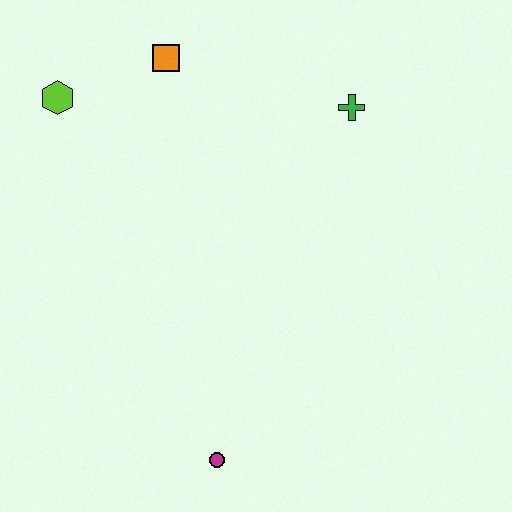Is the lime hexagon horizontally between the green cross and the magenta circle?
No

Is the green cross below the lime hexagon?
Yes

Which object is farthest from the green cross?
The magenta circle is farthest from the green cross.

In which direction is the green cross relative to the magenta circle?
The green cross is above the magenta circle.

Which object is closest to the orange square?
The lime hexagon is closest to the orange square.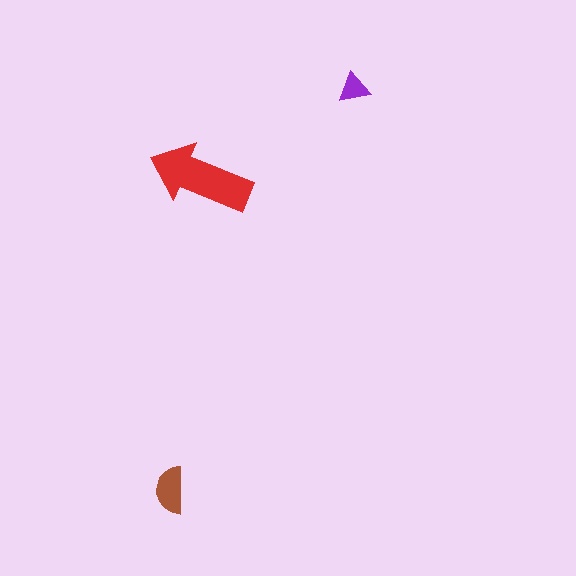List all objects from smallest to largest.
The purple triangle, the brown semicircle, the red arrow.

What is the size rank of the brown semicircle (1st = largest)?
2nd.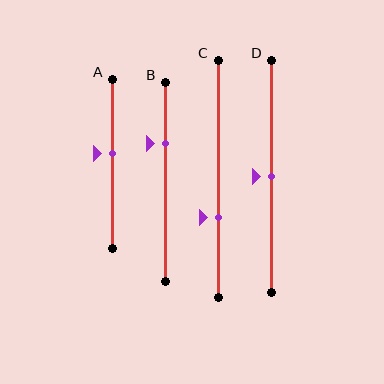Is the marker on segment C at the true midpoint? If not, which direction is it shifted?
No, the marker on segment C is shifted downward by about 16% of the segment length.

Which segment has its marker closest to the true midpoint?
Segment D has its marker closest to the true midpoint.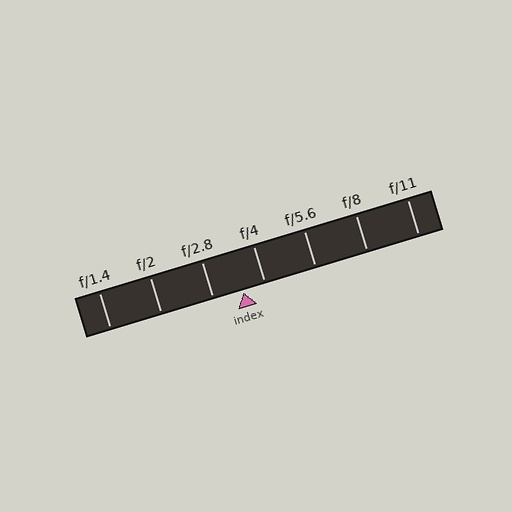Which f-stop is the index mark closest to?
The index mark is closest to f/4.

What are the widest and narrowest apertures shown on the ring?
The widest aperture shown is f/1.4 and the narrowest is f/11.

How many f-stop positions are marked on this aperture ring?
There are 7 f-stop positions marked.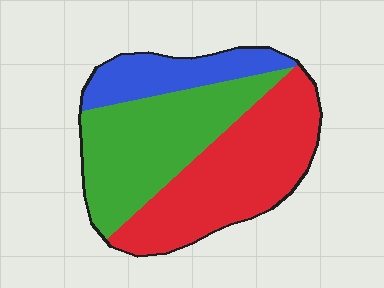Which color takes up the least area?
Blue, at roughly 20%.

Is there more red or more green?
Red.